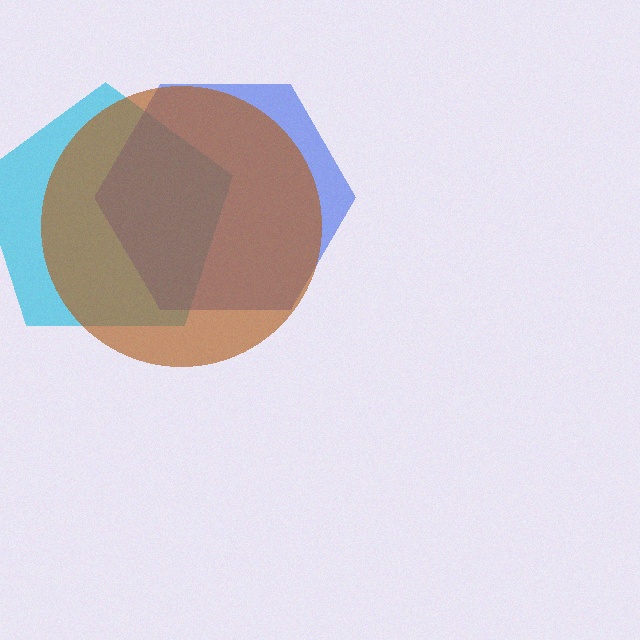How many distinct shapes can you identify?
There are 3 distinct shapes: a cyan pentagon, a blue hexagon, a brown circle.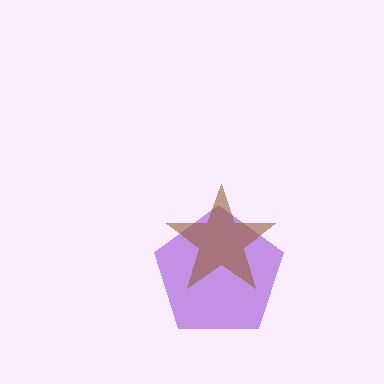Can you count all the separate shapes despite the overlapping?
Yes, there are 2 separate shapes.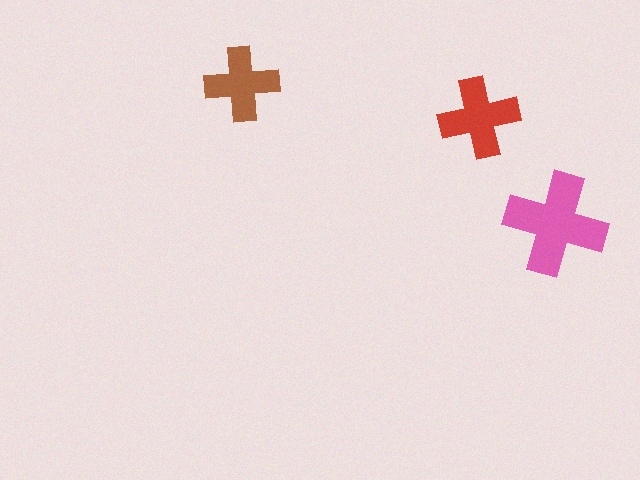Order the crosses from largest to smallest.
the pink one, the red one, the brown one.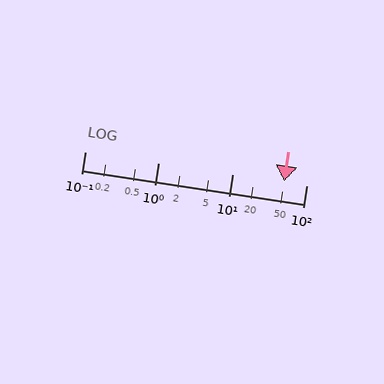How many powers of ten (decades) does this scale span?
The scale spans 3 decades, from 0.1 to 100.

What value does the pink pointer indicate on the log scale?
The pointer indicates approximately 50.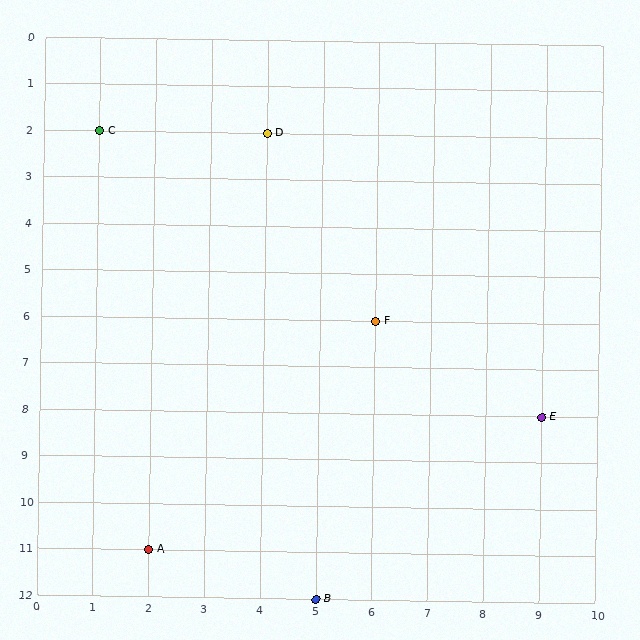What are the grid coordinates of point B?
Point B is at grid coordinates (5, 12).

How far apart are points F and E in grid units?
Points F and E are 3 columns and 2 rows apart (about 3.6 grid units diagonally).